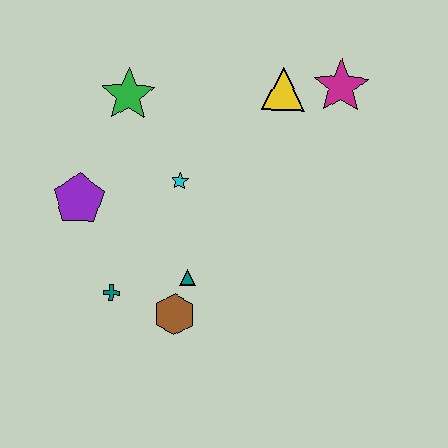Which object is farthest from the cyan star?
The magenta star is farthest from the cyan star.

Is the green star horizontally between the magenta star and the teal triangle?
No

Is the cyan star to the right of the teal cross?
Yes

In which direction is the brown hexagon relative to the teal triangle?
The brown hexagon is below the teal triangle.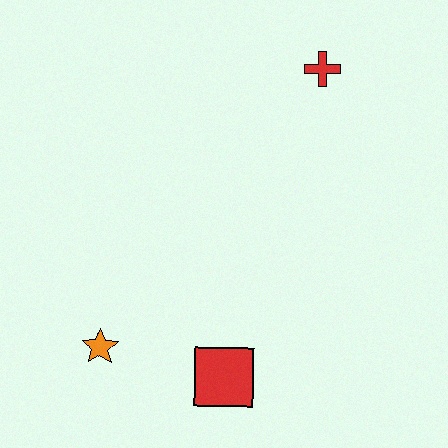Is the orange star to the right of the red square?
No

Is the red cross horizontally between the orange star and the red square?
No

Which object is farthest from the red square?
The red cross is farthest from the red square.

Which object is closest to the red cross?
The red square is closest to the red cross.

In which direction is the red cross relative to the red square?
The red cross is above the red square.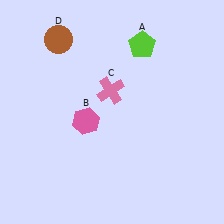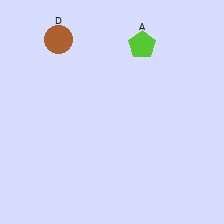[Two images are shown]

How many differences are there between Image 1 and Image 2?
There are 2 differences between the two images.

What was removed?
The pink cross (C), the pink hexagon (B) were removed in Image 2.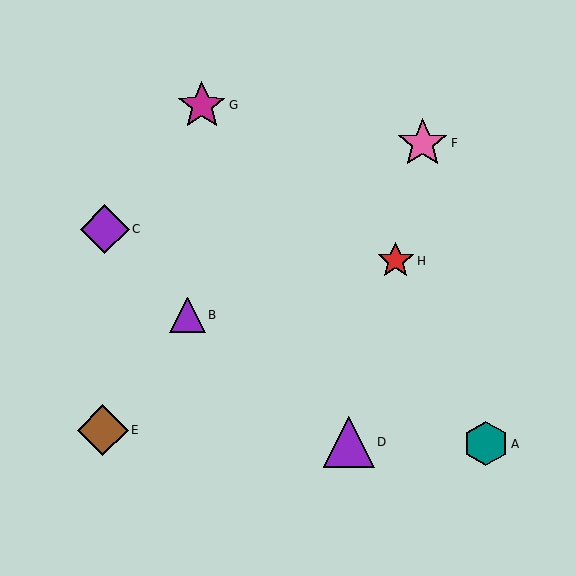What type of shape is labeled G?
Shape G is a magenta star.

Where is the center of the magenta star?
The center of the magenta star is at (202, 105).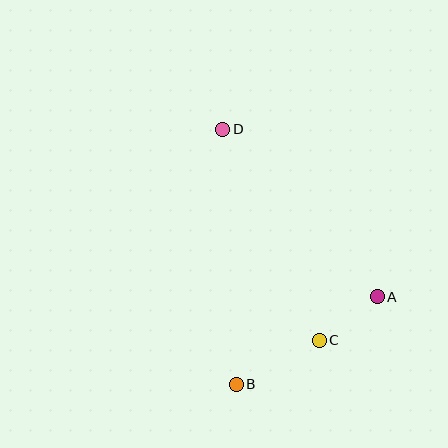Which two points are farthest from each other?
Points B and D are farthest from each other.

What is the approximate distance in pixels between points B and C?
The distance between B and C is approximately 94 pixels.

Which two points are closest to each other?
Points A and C are closest to each other.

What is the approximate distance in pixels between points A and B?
The distance between A and B is approximately 166 pixels.